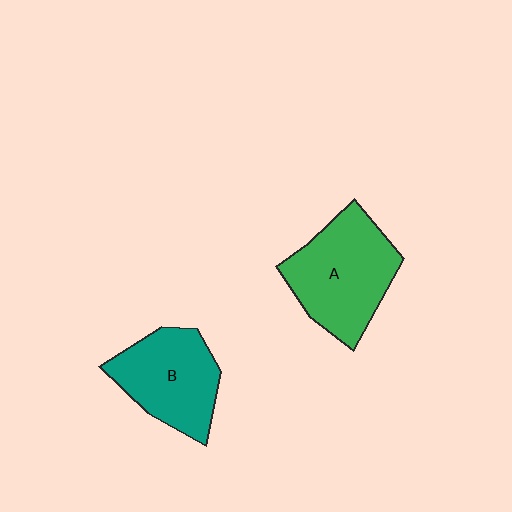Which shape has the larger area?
Shape A (green).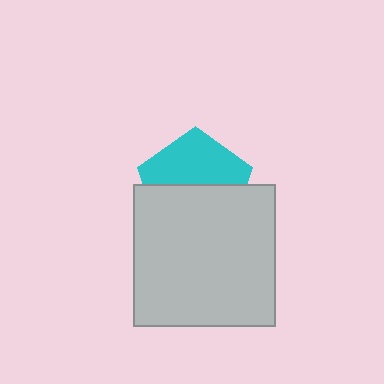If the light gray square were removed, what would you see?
You would see the complete cyan pentagon.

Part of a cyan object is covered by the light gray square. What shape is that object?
It is a pentagon.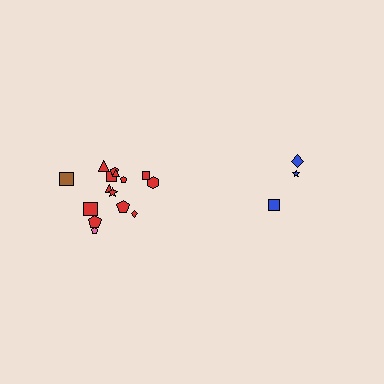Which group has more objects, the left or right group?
The left group.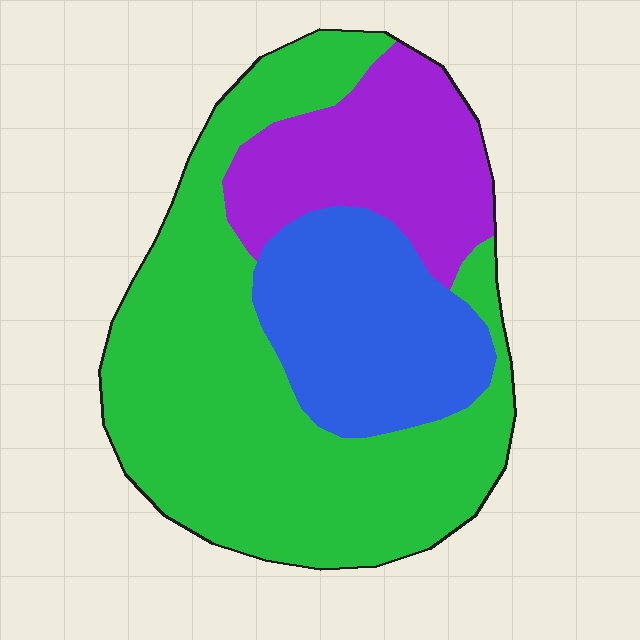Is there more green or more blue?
Green.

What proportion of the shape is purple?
Purple covers around 20% of the shape.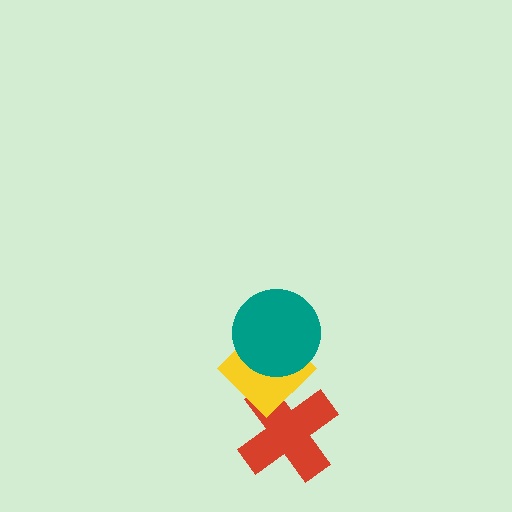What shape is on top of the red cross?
The yellow diamond is on top of the red cross.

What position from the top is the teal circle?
The teal circle is 1st from the top.